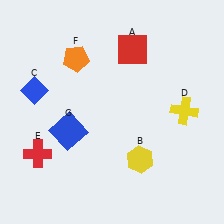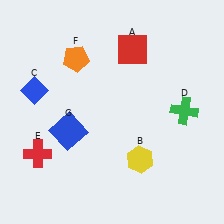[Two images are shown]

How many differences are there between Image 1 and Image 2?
There is 1 difference between the two images.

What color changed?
The cross (D) changed from yellow in Image 1 to green in Image 2.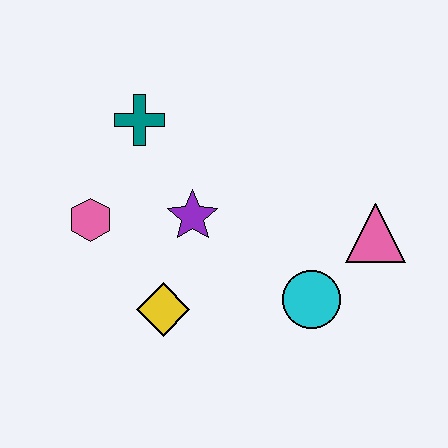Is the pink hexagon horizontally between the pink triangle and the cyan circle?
No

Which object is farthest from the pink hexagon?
The pink triangle is farthest from the pink hexagon.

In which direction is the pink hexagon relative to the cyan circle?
The pink hexagon is to the left of the cyan circle.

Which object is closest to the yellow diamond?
The purple star is closest to the yellow diamond.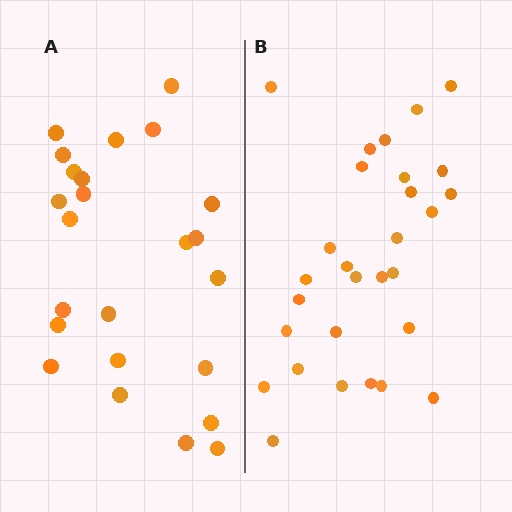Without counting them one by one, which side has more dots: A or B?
Region B (the right region) has more dots.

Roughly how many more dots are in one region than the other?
Region B has about 5 more dots than region A.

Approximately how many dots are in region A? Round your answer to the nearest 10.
About 20 dots. (The exact count is 24, which rounds to 20.)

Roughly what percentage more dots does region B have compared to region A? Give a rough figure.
About 20% more.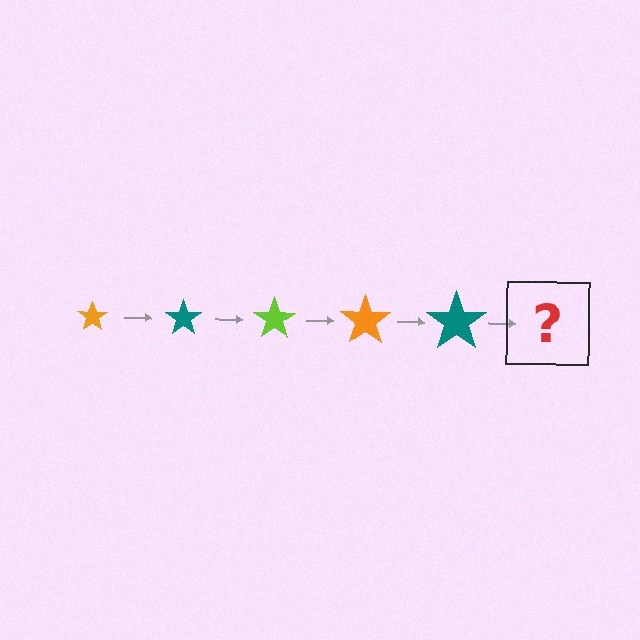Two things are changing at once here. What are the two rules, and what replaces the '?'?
The two rules are that the star grows larger each step and the color cycles through orange, teal, and lime. The '?' should be a lime star, larger than the previous one.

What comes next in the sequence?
The next element should be a lime star, larger than the previous one.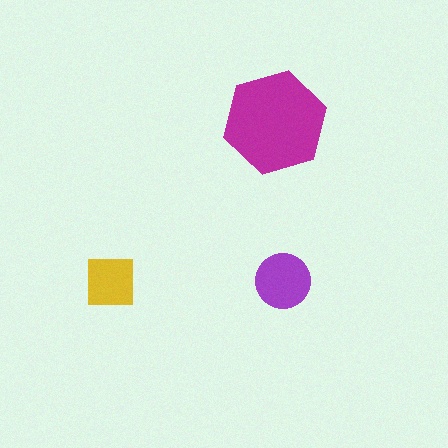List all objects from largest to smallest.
The magenta hexagon, the purple circle, the yellow square.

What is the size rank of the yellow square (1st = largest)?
3rd.